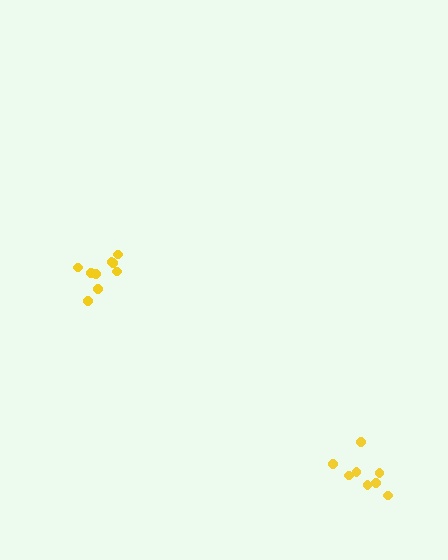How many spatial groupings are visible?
There are 2 spatial groupings.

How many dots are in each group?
Group 1: 9 dots, Group 2: 8 dots (17 total).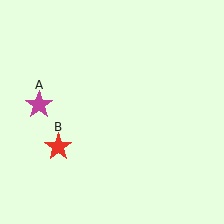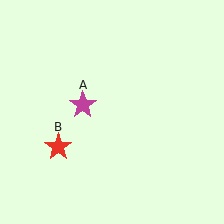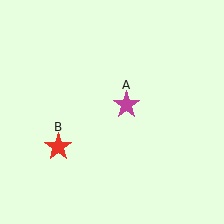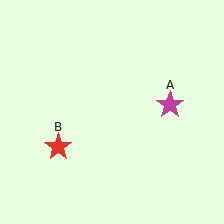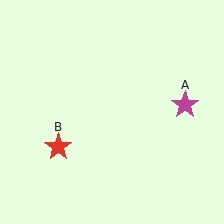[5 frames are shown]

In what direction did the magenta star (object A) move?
The magenta star (object A) moved right.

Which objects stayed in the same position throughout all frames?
Red star (object B) remained stationary.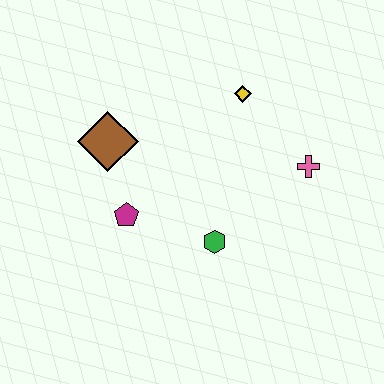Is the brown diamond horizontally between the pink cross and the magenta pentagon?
No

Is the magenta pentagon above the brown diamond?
No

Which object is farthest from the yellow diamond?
The magenta pentagon is farthest from the yellow diamond.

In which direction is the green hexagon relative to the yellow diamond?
The green hexagon is below the yellow diamond.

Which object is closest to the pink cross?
The yellow diamond is closest to the pink cross.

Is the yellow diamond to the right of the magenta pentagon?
Yes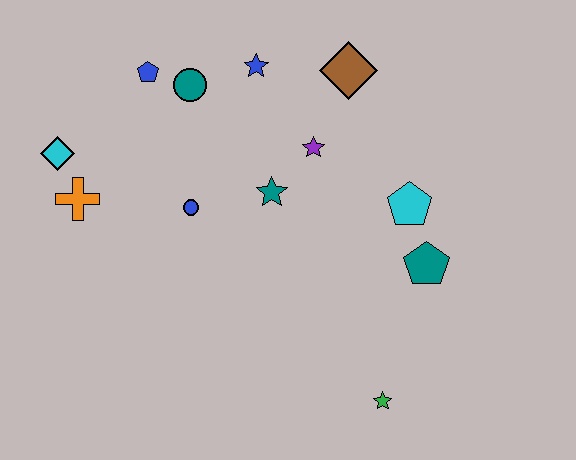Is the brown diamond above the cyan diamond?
Yes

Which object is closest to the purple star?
The teal star is closest to the purple star.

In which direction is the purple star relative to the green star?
The purple star is above the green star.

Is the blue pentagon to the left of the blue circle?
Yes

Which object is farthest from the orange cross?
The green star is farthest from the orange cross.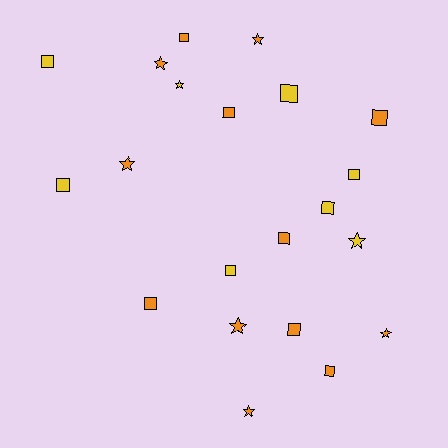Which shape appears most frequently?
Square, with 13 objects.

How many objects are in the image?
There are 21 objects.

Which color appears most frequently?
Orange, with 13 objects.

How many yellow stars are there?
There are 2 yellow stars.